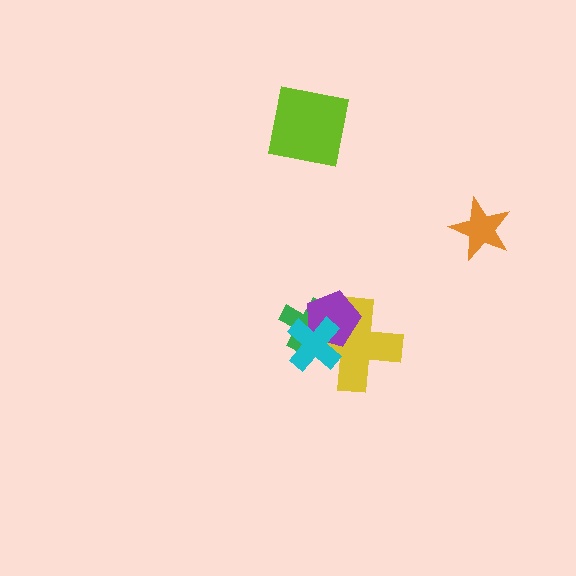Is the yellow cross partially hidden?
Yes, it is partially covered by another shape.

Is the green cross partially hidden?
Yes, it is partially covered by another shape.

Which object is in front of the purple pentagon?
The cyan cross is in front of the purple pentagon.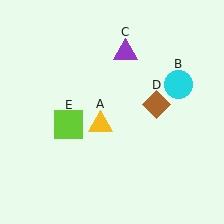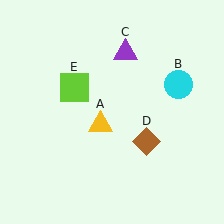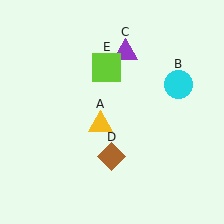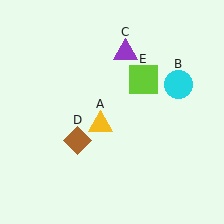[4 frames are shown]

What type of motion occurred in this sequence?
The brown diamond (object D), lime square (object E) rotated clockwise around the center of the scene.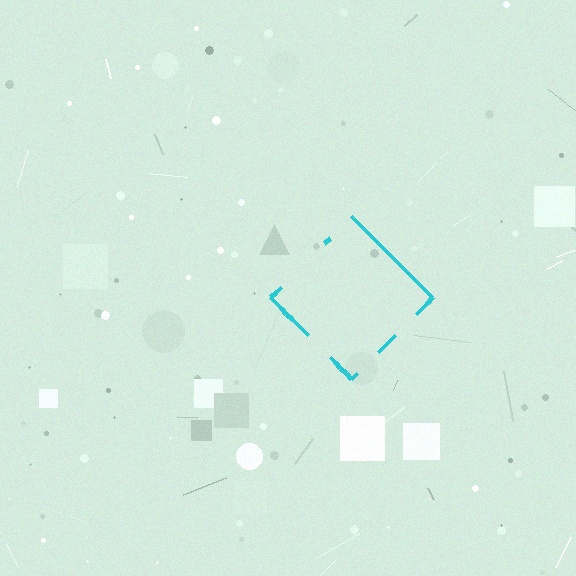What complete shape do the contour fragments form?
The contour fragments form a diamond.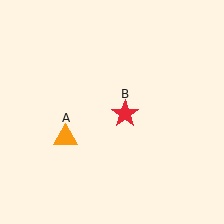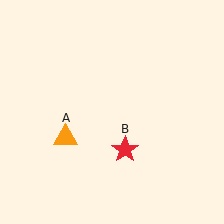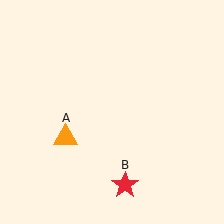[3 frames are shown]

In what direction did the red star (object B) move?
The red star (object B) moved down.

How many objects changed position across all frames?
1 object changed position: red star (object B).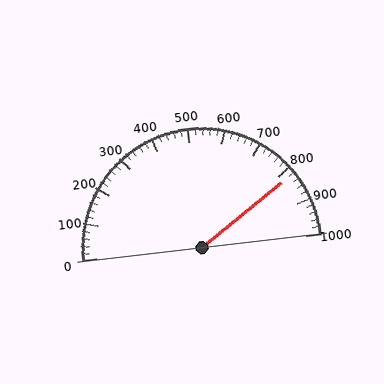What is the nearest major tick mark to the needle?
The nearest major tick mark is 800.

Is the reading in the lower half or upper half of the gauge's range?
The reading is in the upper half of the range (0 to 1000).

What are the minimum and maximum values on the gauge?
The gauge ranges from 0 to 1000.